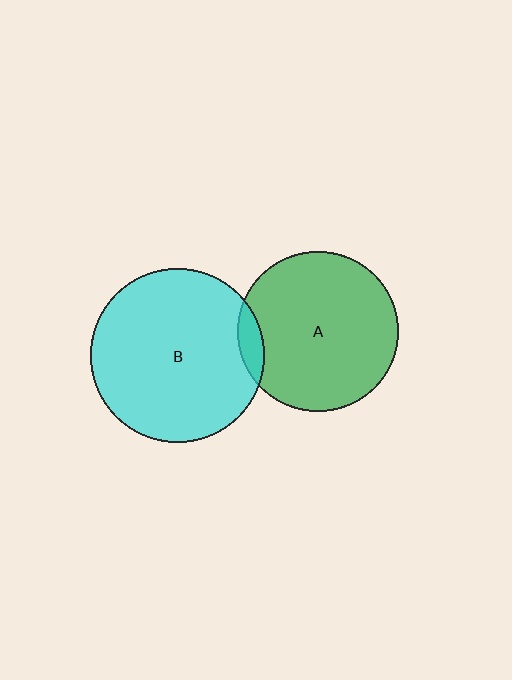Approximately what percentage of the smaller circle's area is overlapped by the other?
Approximately 5%.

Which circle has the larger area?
Circle B (cyan).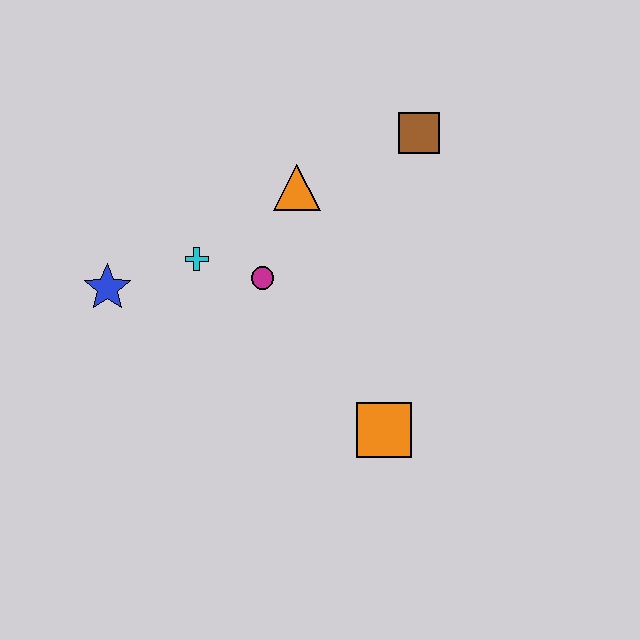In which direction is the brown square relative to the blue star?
The brown square is to the right of the blue star.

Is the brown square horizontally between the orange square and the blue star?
No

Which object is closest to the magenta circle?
The cyan cross is closest to the magenta circle.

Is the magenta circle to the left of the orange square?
Yes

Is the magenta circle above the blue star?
Yes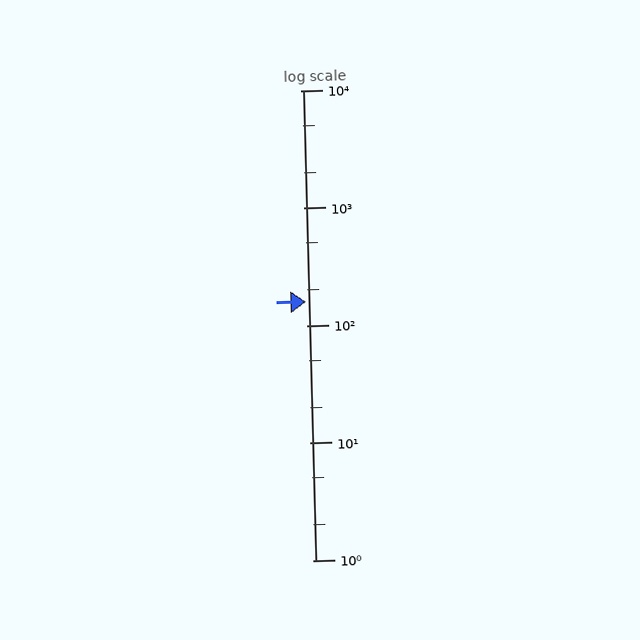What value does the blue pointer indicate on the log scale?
The pointer indicates approximately 160.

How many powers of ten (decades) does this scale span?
The scale spans 4 decades, from 1 to 10000.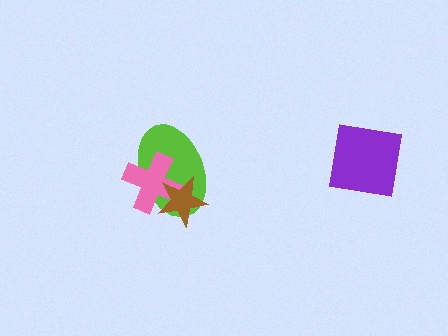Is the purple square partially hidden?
No, no other shape covers it.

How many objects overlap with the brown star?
2 objects overlap with the brown star.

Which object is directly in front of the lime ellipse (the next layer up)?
The pink cross is directly in front of the lime ellipse.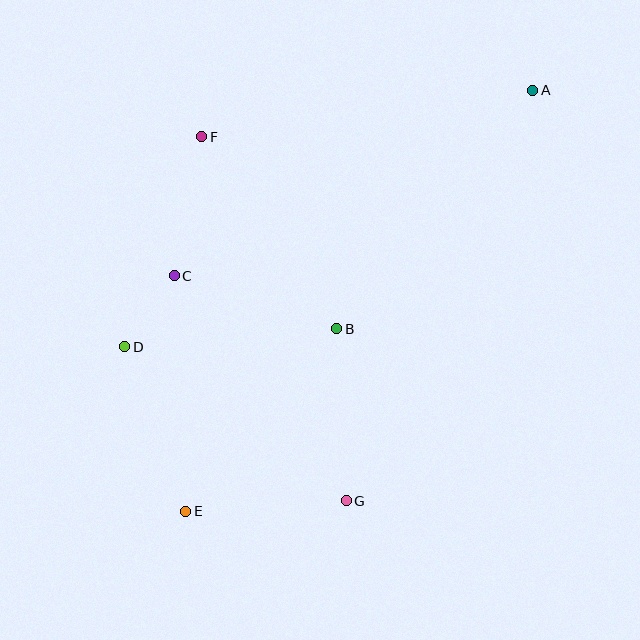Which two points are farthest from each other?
Points A and E are farthest from each other.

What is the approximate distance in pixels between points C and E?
The distance between C and E is approximately 236 pixels.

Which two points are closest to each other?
Points C and D are closest to each other.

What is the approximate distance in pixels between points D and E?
The distance between D and E is approximately 176 pixels.